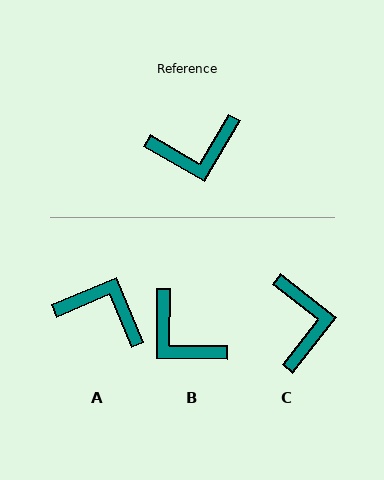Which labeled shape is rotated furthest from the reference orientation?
A, about 143 degrees away.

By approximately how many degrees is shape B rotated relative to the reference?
Approximately 60 degrees clockwise.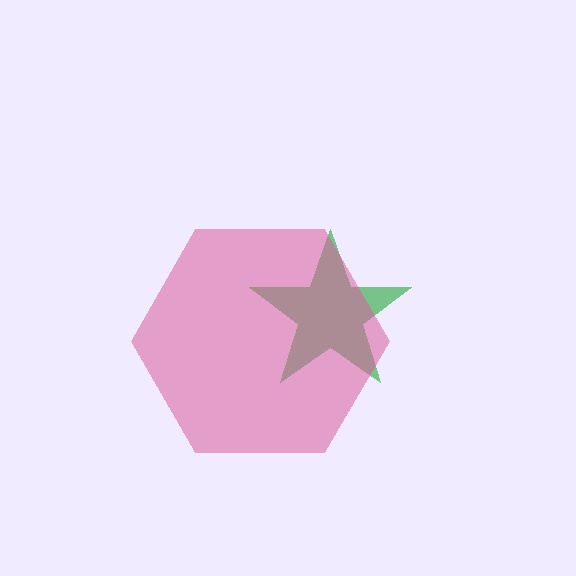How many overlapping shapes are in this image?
There are 2 overlapping shapes in the image.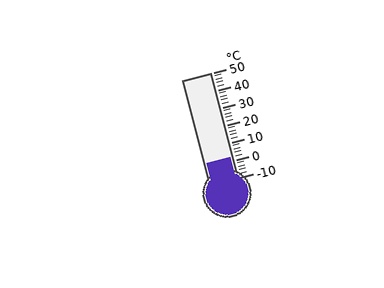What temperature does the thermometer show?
The thermometer shows approximately 2°C.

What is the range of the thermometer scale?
The thermometer scale ranges from -10°C to 50°C.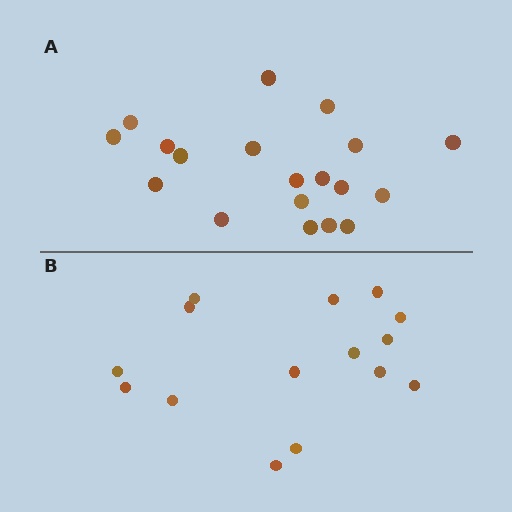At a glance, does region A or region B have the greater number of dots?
Region A (the top region) has more dots.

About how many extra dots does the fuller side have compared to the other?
Region A has about 4 more dots than region B.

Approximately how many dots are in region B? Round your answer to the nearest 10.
About 20 dots. (The exact count is 15, which rounds to 20.)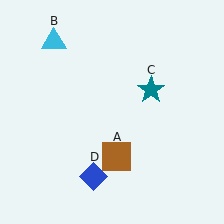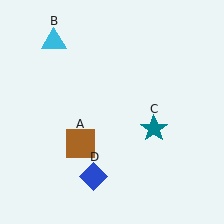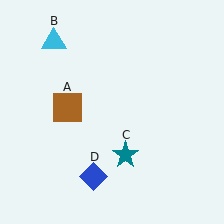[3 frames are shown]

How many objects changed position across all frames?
2 objects changed position: brown square (object A), teal star (object C).